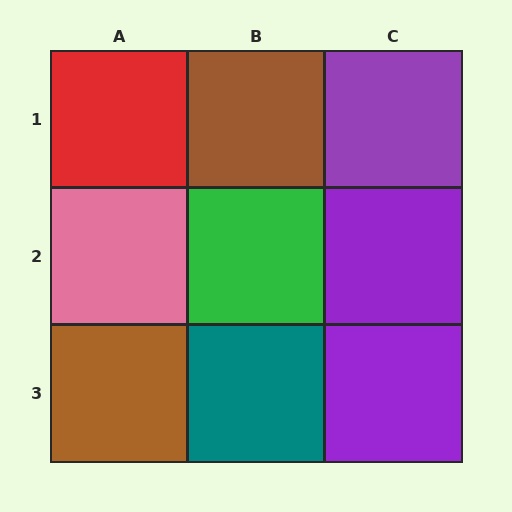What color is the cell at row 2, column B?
Green.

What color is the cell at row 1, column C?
Purple.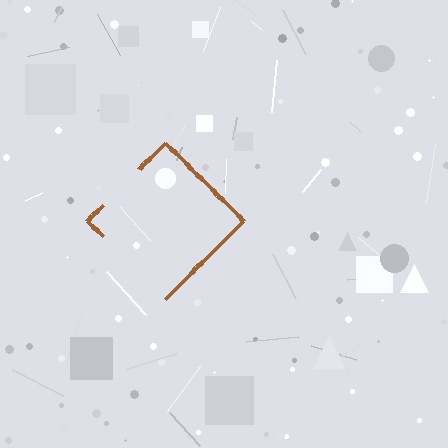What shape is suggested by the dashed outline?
The dashed outline suggests a diamond.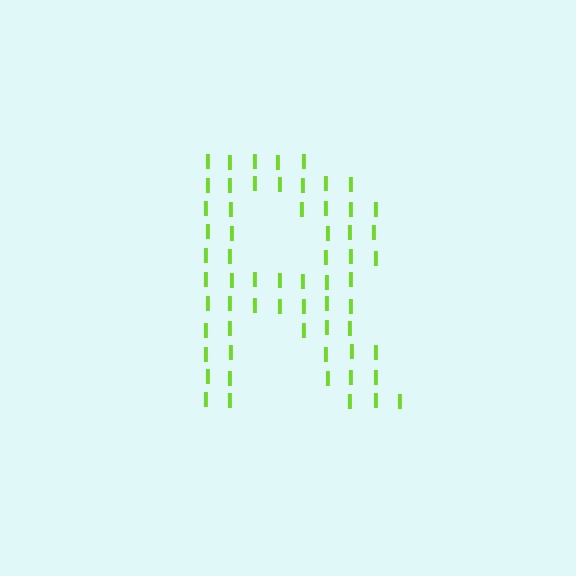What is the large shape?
The large shape is the letter R.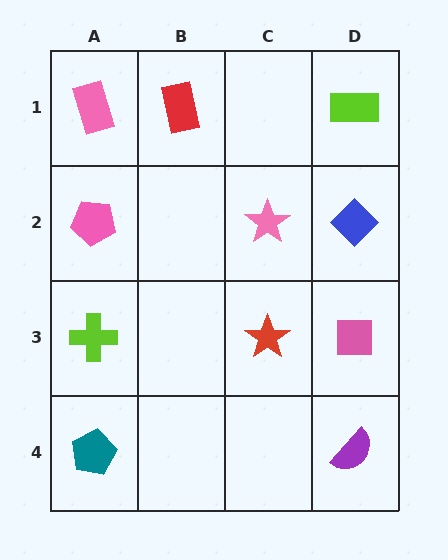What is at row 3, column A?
A lime cross.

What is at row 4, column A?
A teal pentagon.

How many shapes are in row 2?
3 shapes.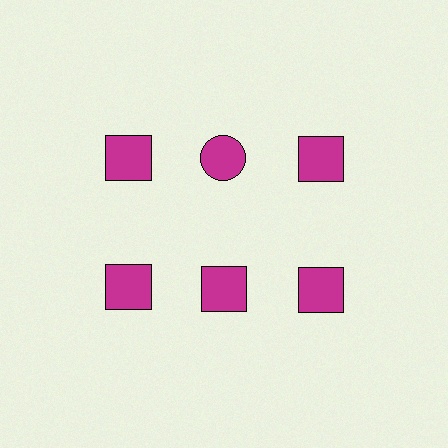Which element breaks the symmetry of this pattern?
The magenta circle in the top row, second from left column breaks the symmetry. All other shapes are magenta squares.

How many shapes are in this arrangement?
There are 6 shapes arranged in a grid pattern.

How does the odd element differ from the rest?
It has a different shape: circle instead of square.